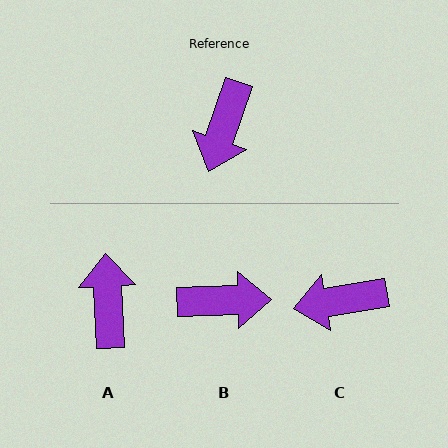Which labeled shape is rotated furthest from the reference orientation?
A, about 158 degrees away.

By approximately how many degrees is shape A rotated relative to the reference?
Approximately 158 degrees clockwise.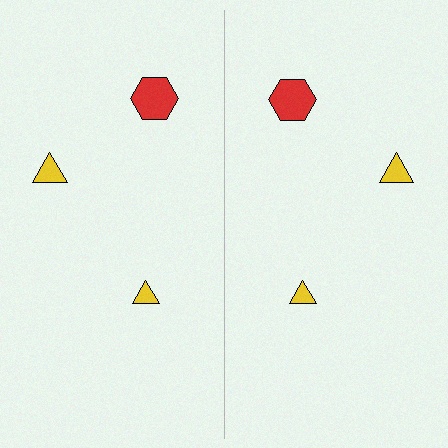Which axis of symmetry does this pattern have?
The pattern has a vertical axis of symmetry running through the center of the image.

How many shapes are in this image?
There are 6 shapes in this image.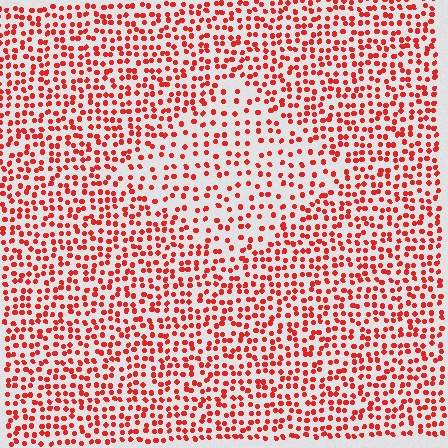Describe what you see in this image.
The image contains small red elements arranged at two different densities. A diamond-shaped region is visible where the elements are less densely packed than the surrounding area.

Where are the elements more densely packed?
The elements are more densely packed outside the diamond boundary.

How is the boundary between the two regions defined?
The boundary is defined by a change in element density (approximately 1.8x ratio). All elements are the same color, size, and shape.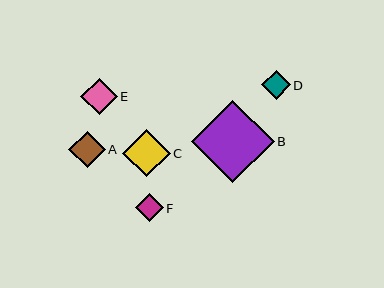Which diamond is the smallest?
Diamond F is the smallest with a size of approximately 28 pixels.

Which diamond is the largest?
Diamond B is the largest with a size of approximately 82 pixels.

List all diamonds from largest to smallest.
From largest to smallest: B, C, E, A, D, F.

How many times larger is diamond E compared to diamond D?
Diamond E is approximately 1.3 times the size of diamond D.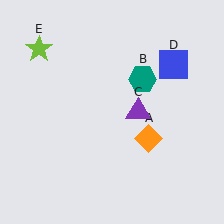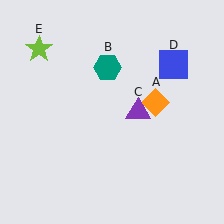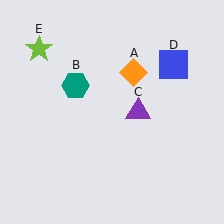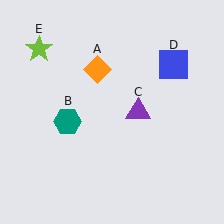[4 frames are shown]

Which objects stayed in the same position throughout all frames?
Purple triangle (object C) and blue square (object D) and lime star (object E) remained stationary.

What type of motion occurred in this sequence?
The orange diamond (object A), teal hexagon (object B) rotated counterclockwise around the center of the scene.